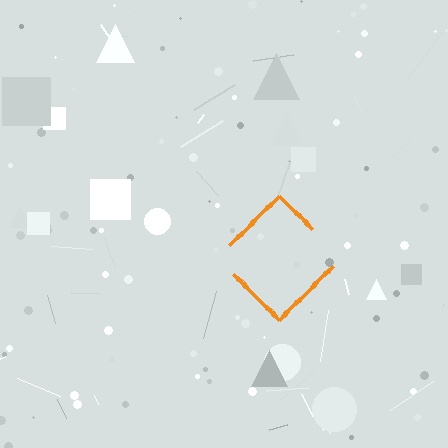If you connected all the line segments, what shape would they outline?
They would outline a diamond.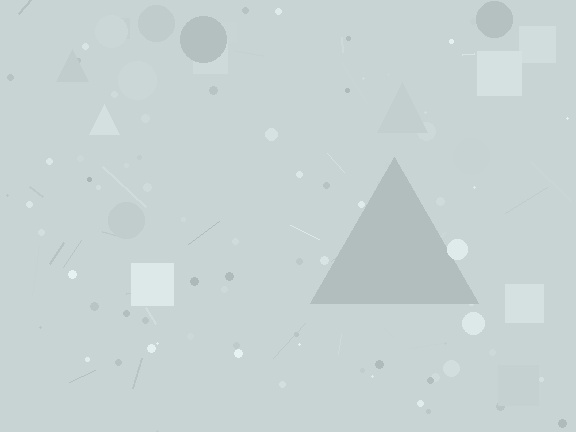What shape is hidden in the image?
A triangle is hidden in the image.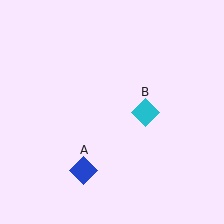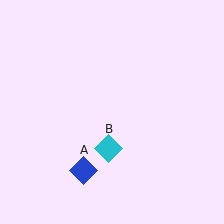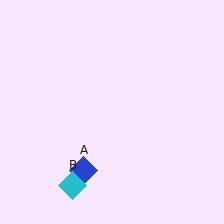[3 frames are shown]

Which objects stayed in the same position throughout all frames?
Blue diamond (object A) remained stationary.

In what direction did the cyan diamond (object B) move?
The cyan diamond (object B) moved down and to the left.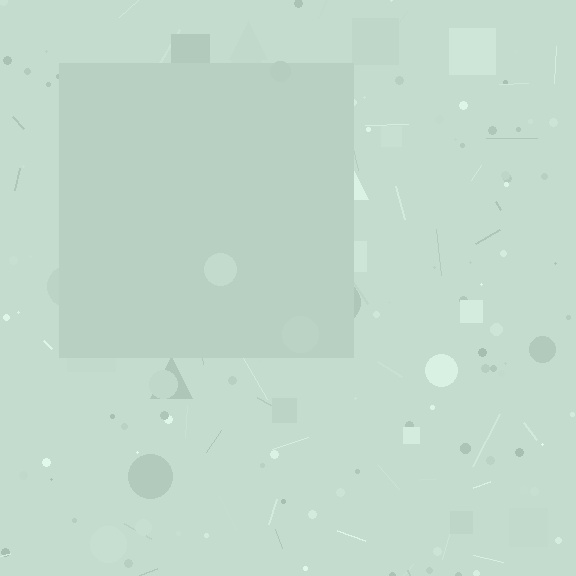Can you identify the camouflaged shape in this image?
The camouflaged shape is a square.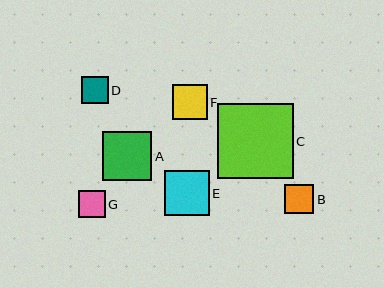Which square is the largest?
Square C is the largest with a size of approximately 75 pixels.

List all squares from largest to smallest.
From largest to smallest: C, A, E, F, B, G, D.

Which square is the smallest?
Square D is the smallest with a size of approximately 27 pixels.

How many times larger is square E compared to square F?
Square E is approximately 1.3 times the size of square F.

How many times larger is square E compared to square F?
Square E is approximately 1.3 times the size of square F.